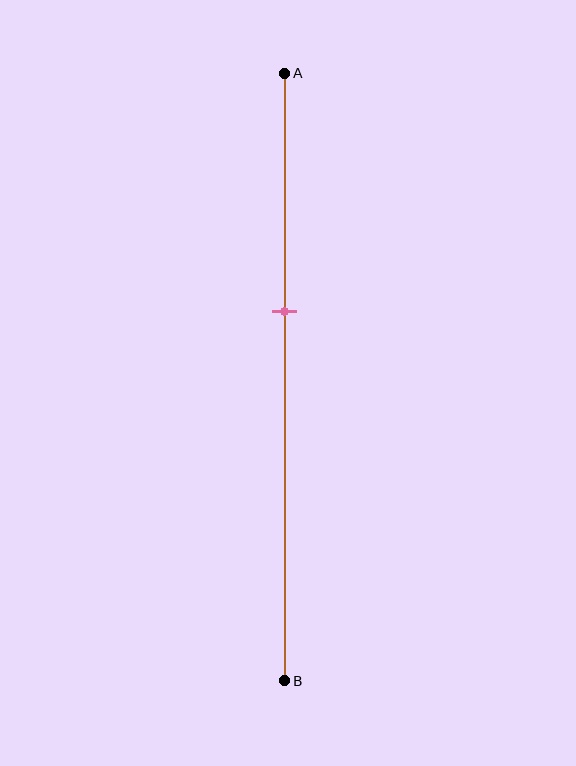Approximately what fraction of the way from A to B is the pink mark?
The pink mark is approximately 40% of the way from A to B.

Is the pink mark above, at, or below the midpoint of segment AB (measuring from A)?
The pink mark is above the midpoint of segment AB.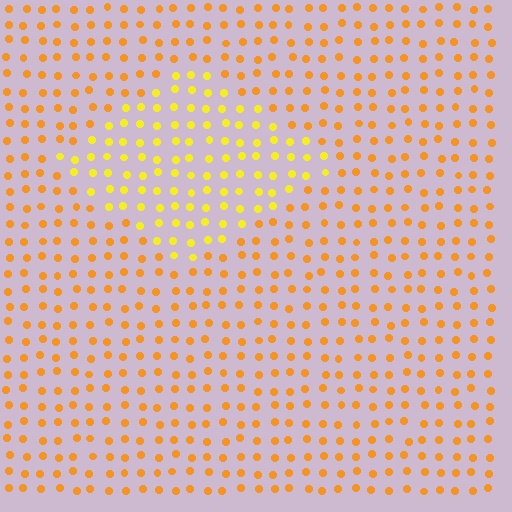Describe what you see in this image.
The image is filled with small orange elements in a uniform arrangement. A diamond-shaped region is visible where the elements are tinted to a slightly different hue, forming a subtle color boundary.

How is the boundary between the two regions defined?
The boundary is defined purely by a slight shift in hue (about 26 degrees). Spacing, size, and orientation are identical on both sides.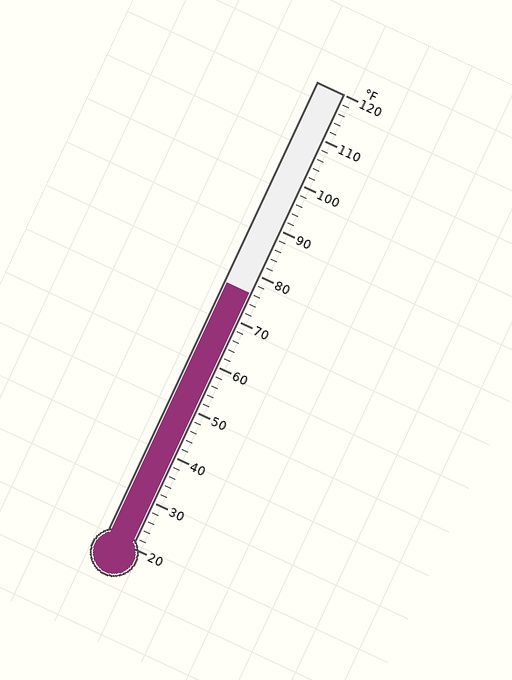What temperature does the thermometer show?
The thermometer shows approximately 76°F.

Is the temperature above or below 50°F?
The temperature is above 50°F.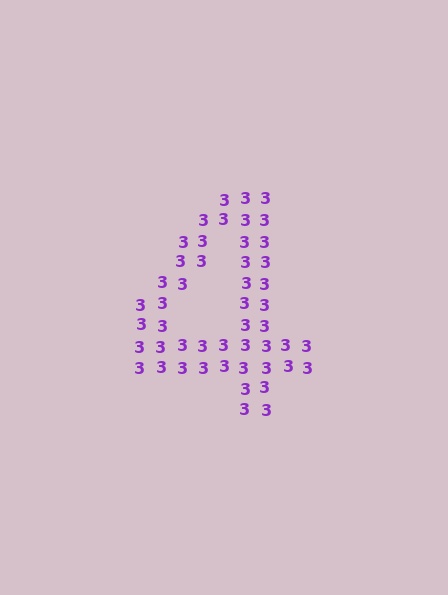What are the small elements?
The small elements are digit 3's.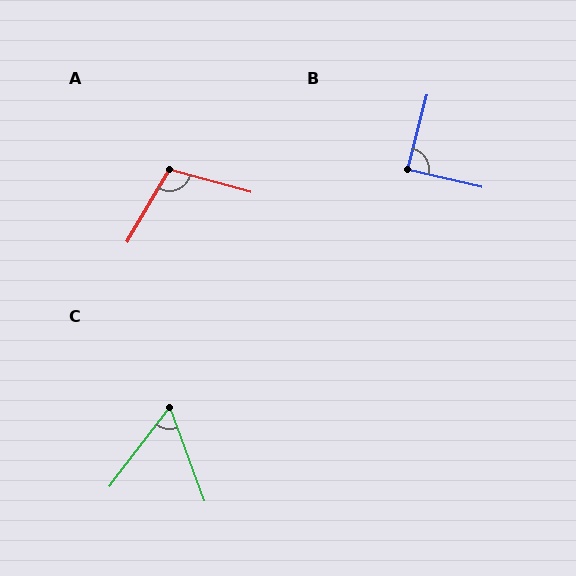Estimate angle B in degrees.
Approximately 88 degrees.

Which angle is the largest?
A, at approximately 105 degrees.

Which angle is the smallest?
C, at approximately 57 degrees.